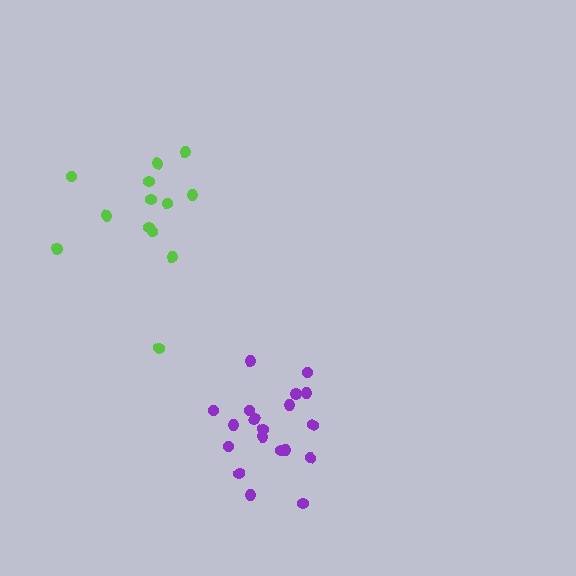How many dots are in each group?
Group 1: 13 dots, Group 2: 19 dots (32 total).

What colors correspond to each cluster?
The clusters are colored: lime, purple.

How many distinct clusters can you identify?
There are 2 distinct clusters.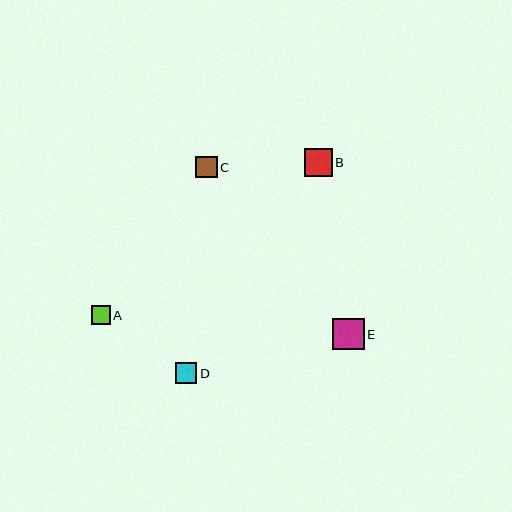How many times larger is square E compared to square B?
Square E is approximately 1.1 times the size of square B.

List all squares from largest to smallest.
From largest to smallest: E, B, C, D, A.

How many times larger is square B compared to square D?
Square B is approximately 1.3 times the size of square D.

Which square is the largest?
Square E is the largest with a size of approximately 31 pixels.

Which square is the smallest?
Square A is the smallest with a size of approximately 19 pixels.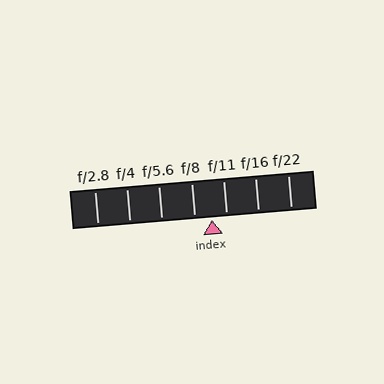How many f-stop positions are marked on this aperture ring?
There are 7 f-stop positions marked.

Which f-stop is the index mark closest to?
The index mark is closest to f/11.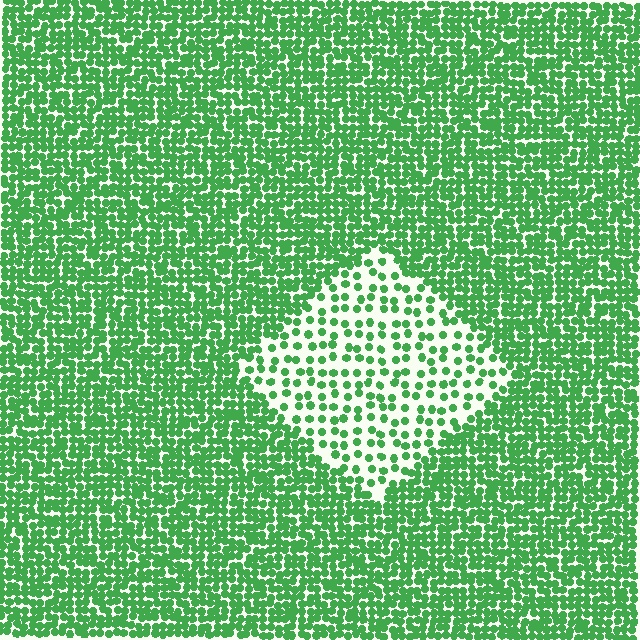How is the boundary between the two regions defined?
The boundary is defined by a change in element density (approximately 2.5x ratio). All elements are the same color, size, and shape.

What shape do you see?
I see a diamond.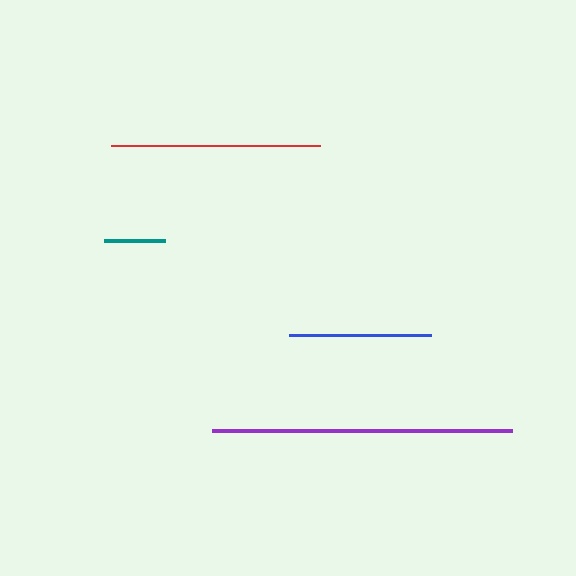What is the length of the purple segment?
The purple segment is approximately 300 pixels long.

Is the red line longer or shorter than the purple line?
The purple line is longer than the red line.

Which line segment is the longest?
The purple line is the longest at approximately 300 pixels.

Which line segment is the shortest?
The teal line is the shortest at approximately 61 pixels.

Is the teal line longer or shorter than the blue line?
The blue line is longer than the teal line.